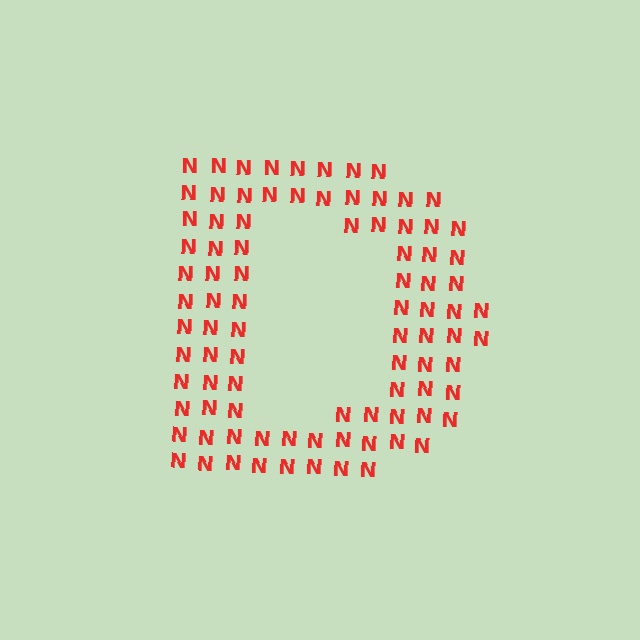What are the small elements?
The small elements are letter N's.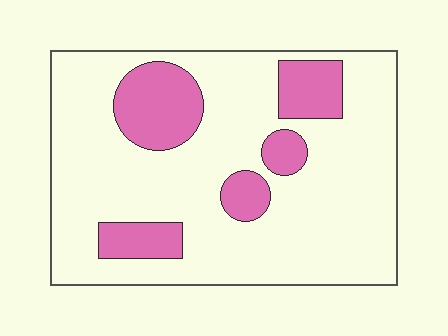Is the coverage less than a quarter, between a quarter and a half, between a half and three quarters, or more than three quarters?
Less than a quarter.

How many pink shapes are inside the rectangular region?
5.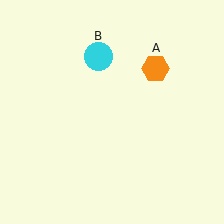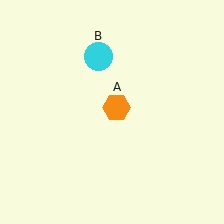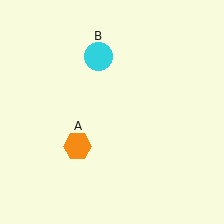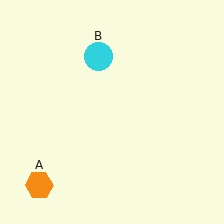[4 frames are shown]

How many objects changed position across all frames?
1 object changed position: orange hexagon (object A).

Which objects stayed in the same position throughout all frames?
Cyan circle (object B) remained stationary.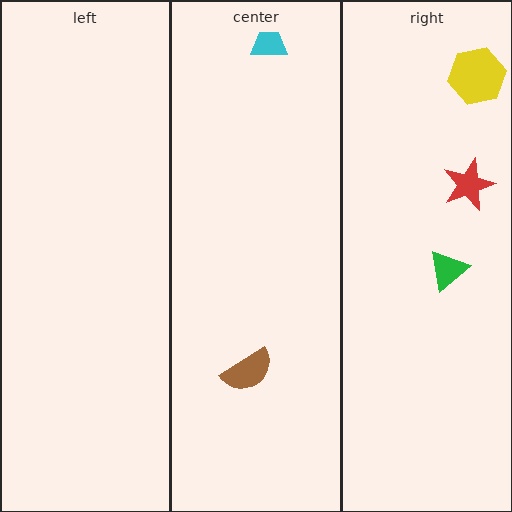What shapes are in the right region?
The yellow hexagon, the red star, the green triangle.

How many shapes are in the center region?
2.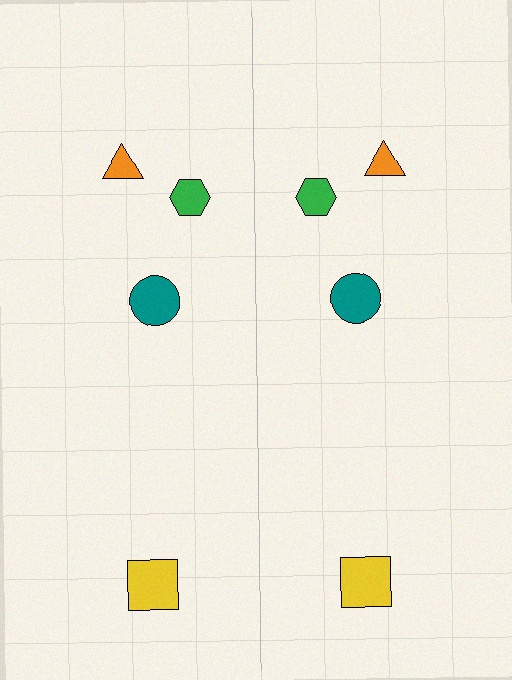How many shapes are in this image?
There are 8 shapes in this image.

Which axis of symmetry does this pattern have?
The pattern has a vertical axis of symmetry running through the center of the image.